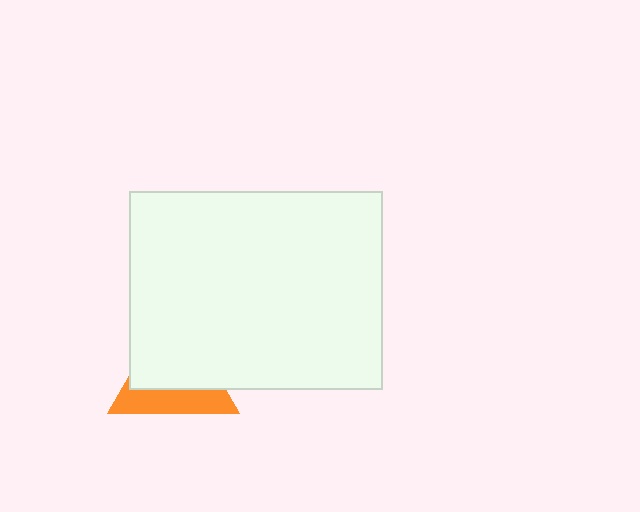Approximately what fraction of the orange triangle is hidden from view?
Roughly 62% of the orange triangle is hidden behind the white rectangle.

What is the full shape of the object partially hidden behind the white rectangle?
The partially hidden object is an orange triangle.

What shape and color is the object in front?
The object in front is a white rectangle.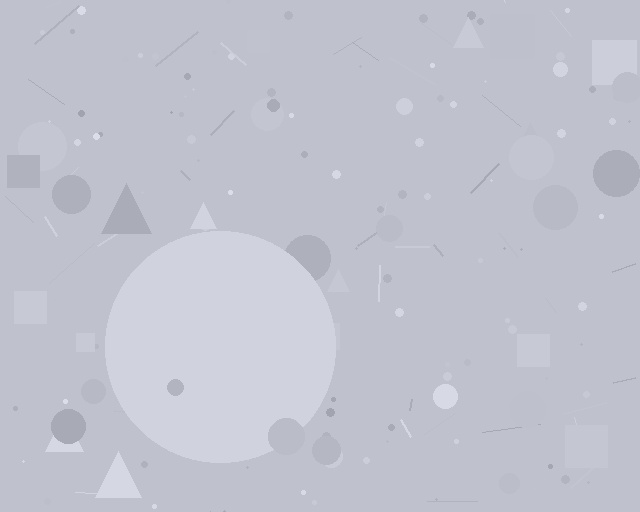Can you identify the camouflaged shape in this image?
The camouflaged shape is a circle.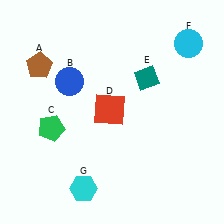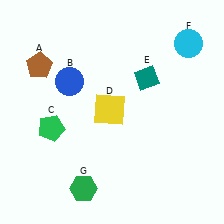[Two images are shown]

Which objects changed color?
D changed from red to yellow. G changed from cyan to green.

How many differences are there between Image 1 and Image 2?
There are 2 differences between the two images.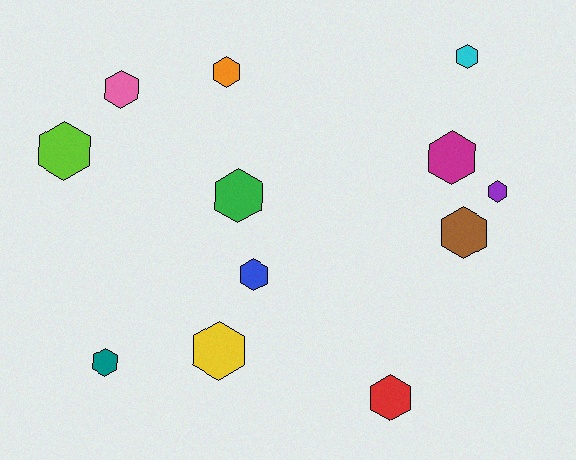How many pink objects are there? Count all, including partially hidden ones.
There is 1 pink object.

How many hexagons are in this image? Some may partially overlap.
There are 12 hexagons.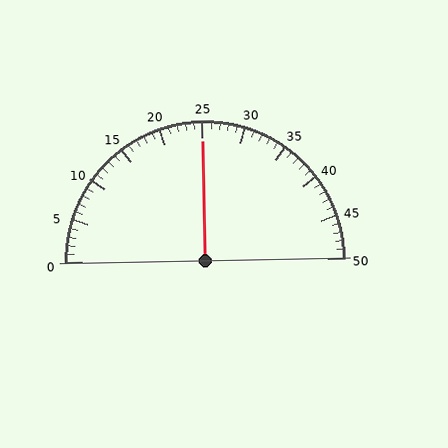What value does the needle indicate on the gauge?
The needle indicates approximately 25.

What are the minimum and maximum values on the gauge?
The gauge ranges from 0 to 50.